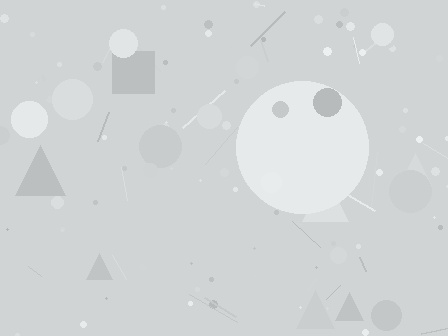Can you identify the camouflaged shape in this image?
The camouflaged shape is a circle.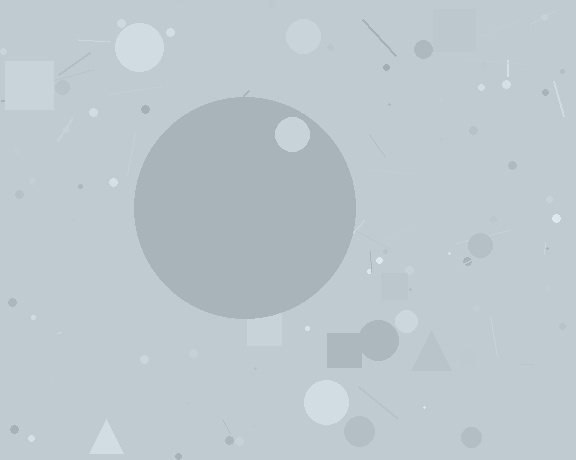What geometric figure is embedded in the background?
A circle is embedded in the background.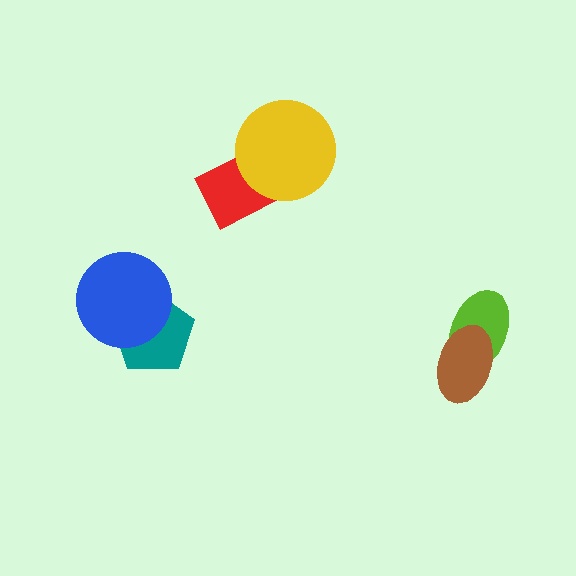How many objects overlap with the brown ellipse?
1 object overlaps with the brown ellipse.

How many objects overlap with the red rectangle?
1 object overlaps with the red rectangle.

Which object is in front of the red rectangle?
The yellow circle is in front of the red rectangle.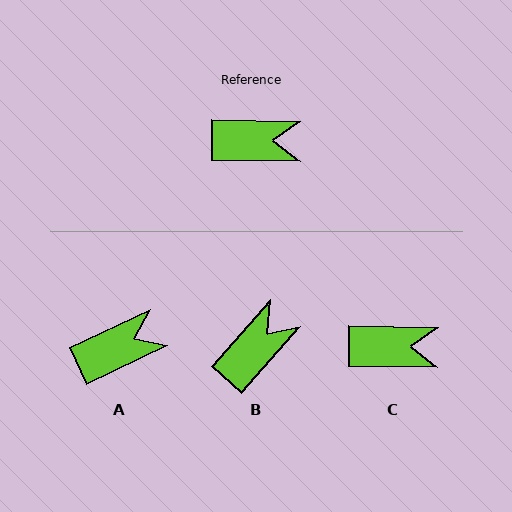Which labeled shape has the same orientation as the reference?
C.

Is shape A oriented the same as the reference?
No, it is off by about 26 degrees.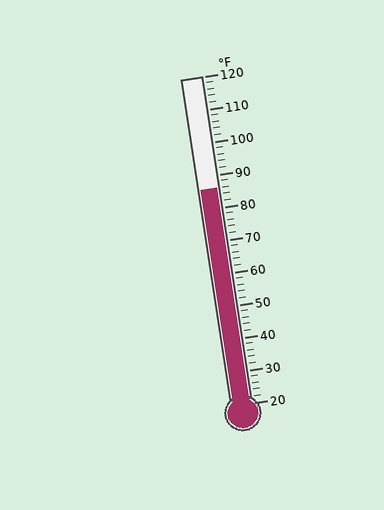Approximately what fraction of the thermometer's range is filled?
The thermometer is filled to approximately 65% of its range.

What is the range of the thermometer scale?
The thermometer scale ranges from 20°F to 120°F.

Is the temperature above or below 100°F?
The temperature is below 100°F.